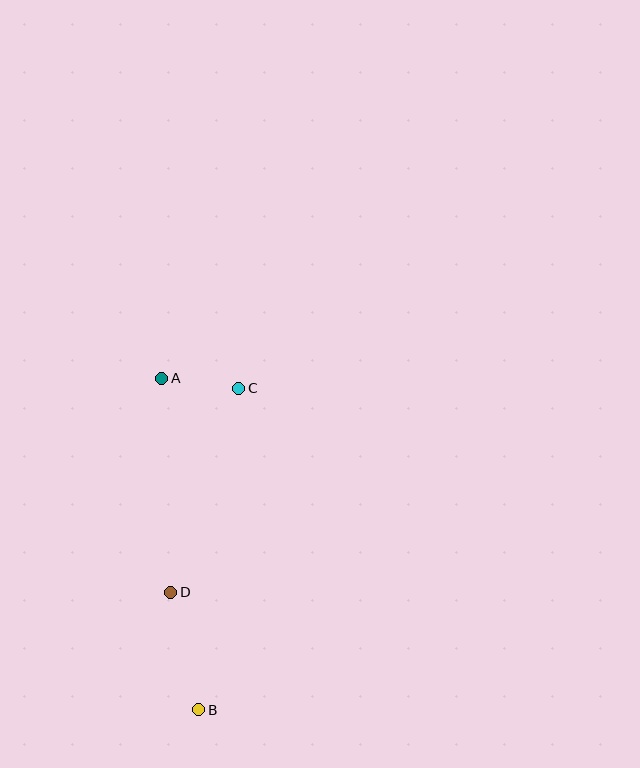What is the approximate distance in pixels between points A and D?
The distance between A and D is approximately 214 pixels.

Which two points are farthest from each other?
Points A and B are farthest from each other.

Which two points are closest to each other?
Points A and C are closest to each other.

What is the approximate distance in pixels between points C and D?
The distance between C and D is approximately 215 pixels.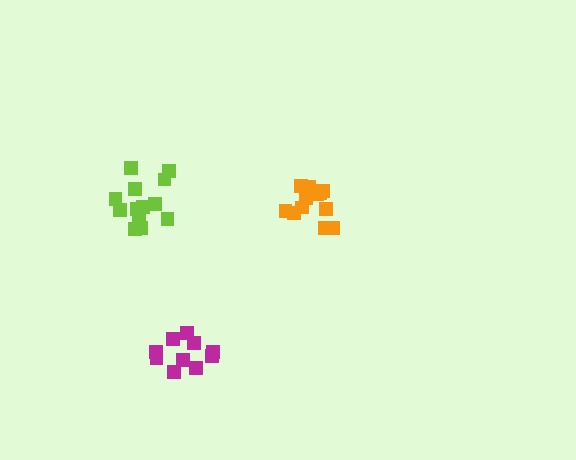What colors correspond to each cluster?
The clusters are colored: orange, magenta, lime.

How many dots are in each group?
Group 1: 13 dots, Group 2: 11 dots, Group 3: 14 dots (38 total).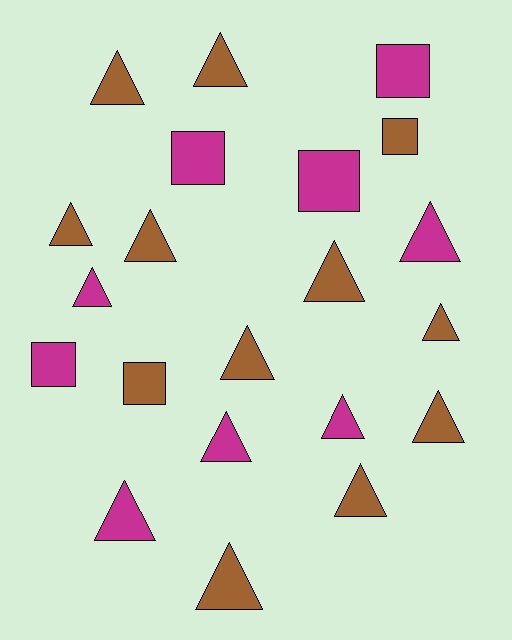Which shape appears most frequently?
Triangle, with 15 objects.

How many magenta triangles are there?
There are 5 magenta triangles.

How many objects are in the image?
There are 21 objects.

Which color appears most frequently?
Brown, with 12 objects.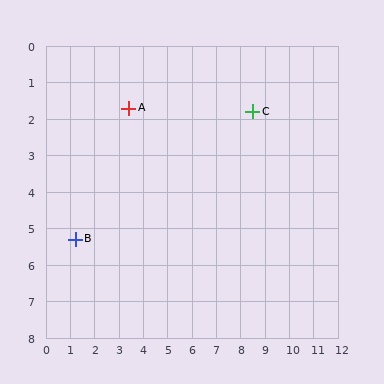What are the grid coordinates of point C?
Point C is at approximately (8.5, 1.8).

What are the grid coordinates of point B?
Point B is at approximately (1.2, 5.3).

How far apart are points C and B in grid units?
Points C and B are about 8.1 grid units apart.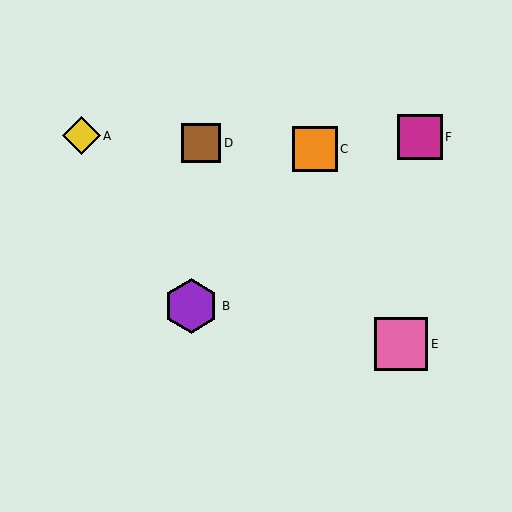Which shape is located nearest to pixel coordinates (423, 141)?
The magenta square (labeled F) at (420, 137) is nearest to that location.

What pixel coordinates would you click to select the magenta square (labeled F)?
Click at (420, 137) to select the magenta square F.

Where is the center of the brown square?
The center of the brown square is at (201, 143).